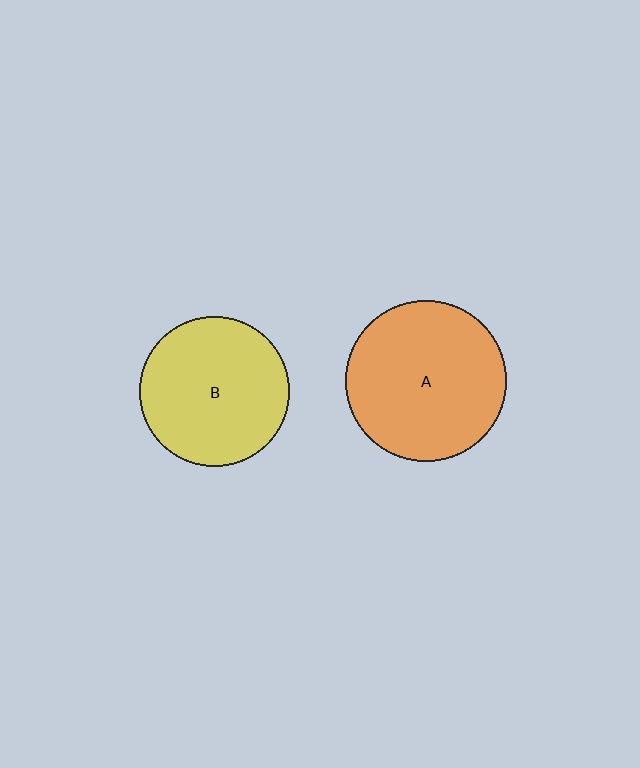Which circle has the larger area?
Circle A (orange).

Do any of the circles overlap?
No, none of the circles overlap.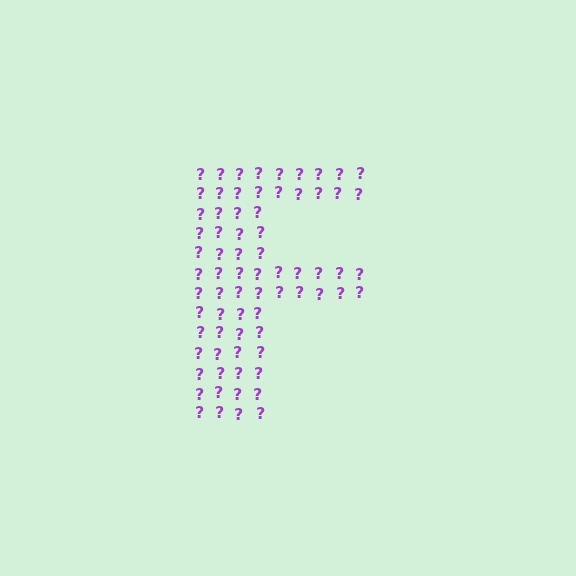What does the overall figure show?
The overall figure shows the letter F.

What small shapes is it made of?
It is made of small question marks.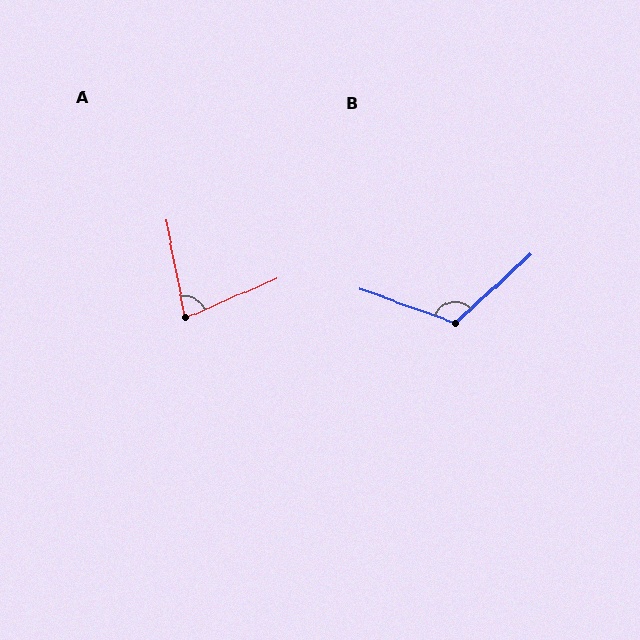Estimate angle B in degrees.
Approximately 118 degrees.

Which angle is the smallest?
A, at approximately 77 degrees.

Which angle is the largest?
B, at approximately 118 degrees.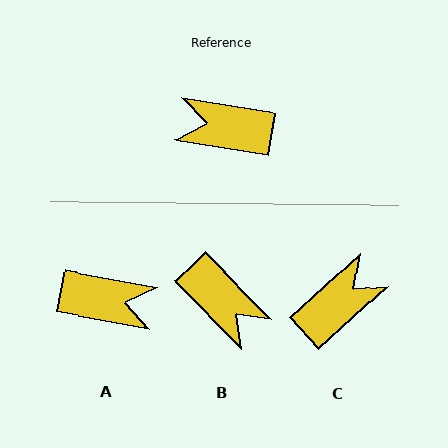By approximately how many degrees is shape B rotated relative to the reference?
Approximately 144 degrees counter-clockwise.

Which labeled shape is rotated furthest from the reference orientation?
A, about 179 degrees away.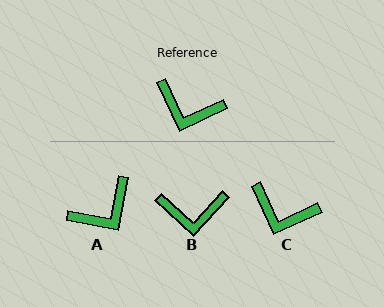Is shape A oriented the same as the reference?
No, it is off by about 54 degrees.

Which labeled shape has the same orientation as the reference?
C.